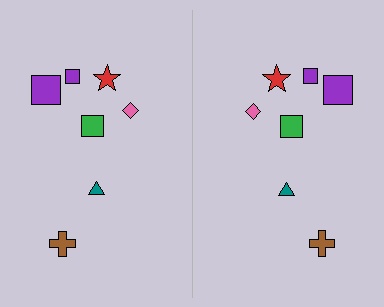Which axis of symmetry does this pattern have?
The pattern has a vertical axis of symmetry running through the center of the image.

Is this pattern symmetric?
Yes, this pattern has bilateral (reflection) symmetry.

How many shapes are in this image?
There are 14 shapes in this image.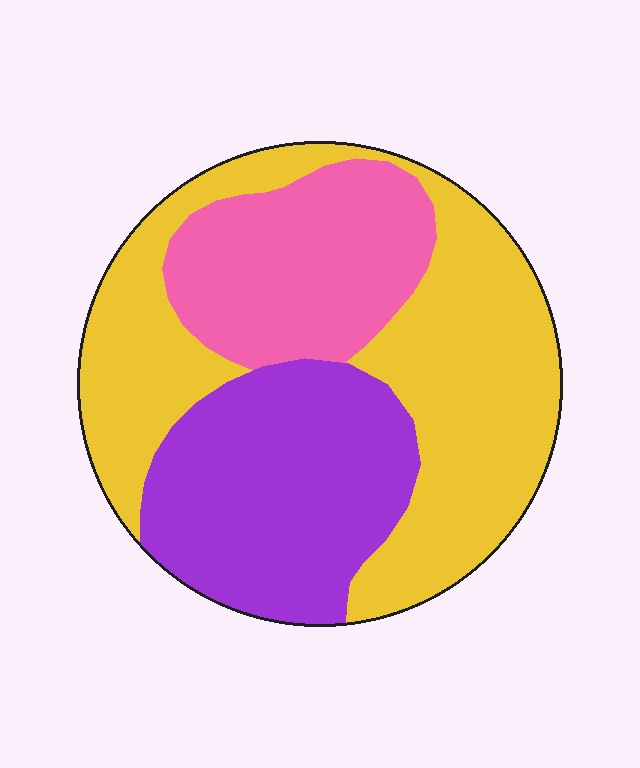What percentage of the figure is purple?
Purple covers about 30% of the figure.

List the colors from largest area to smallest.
From largest to smallest: yellow, purple, pink.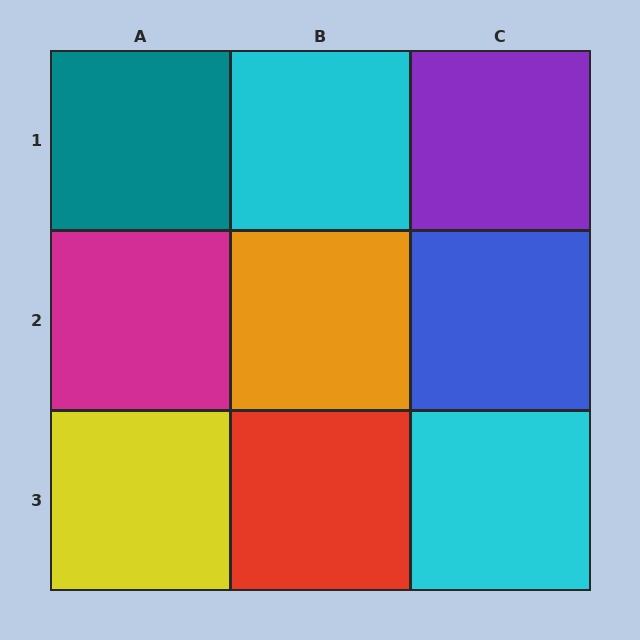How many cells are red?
1 cell is red.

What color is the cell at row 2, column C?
Blue.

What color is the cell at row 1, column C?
Purple.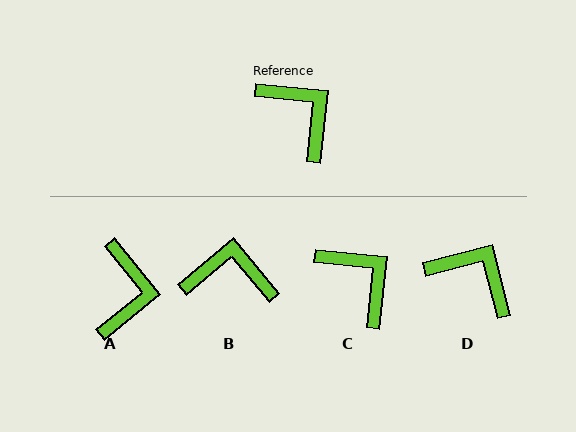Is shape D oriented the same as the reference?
No, it is off by about 20 degrees.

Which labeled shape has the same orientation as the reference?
C.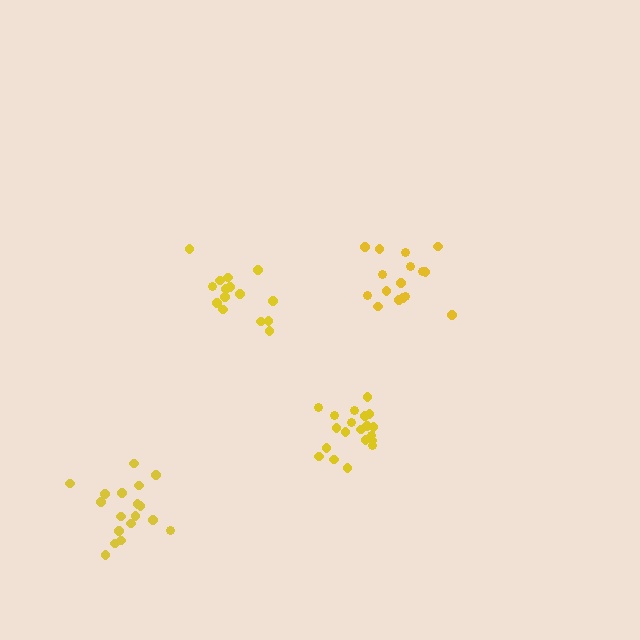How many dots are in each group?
Group 1: 16 dots, Group 2: 15 dots, Group 3: 20 dots, Group 4: 18 dots (69 total).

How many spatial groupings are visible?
There are 4 spatial groupings.